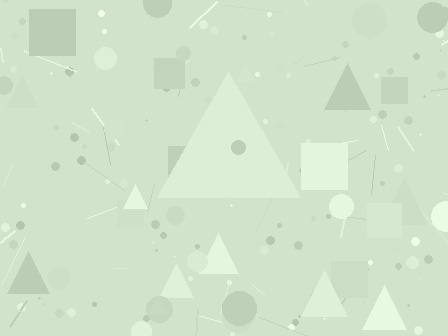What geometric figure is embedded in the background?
A triangle is embedded in the background.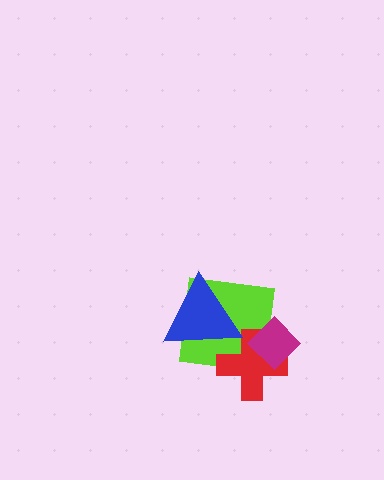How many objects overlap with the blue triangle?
2 objects overlap with the blue triangle.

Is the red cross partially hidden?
Yes, it is partially covered by another shape.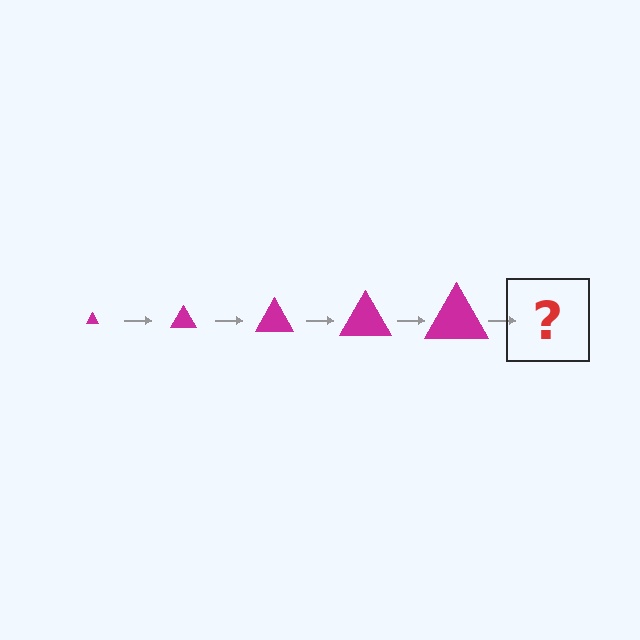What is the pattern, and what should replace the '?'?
The pattern is that the triangle gets progressively larger each step. The '?' should be a magenta triangle, larger than the previous one.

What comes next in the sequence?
The next element should be a magenta triangle, larger than the previous one.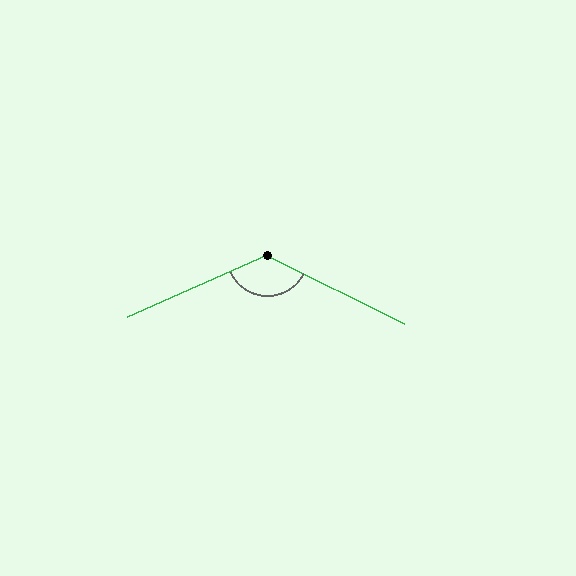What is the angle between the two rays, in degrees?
Approximately 130 degrees.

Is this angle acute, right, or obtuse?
It is obtuse.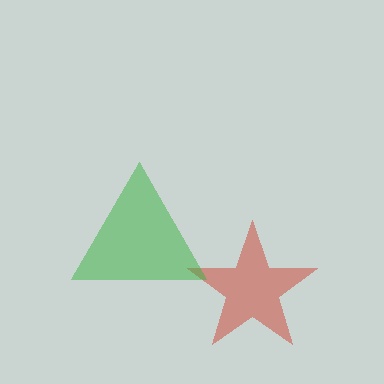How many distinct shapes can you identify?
There are 2 distinct shapes: a red star, a green triangle.